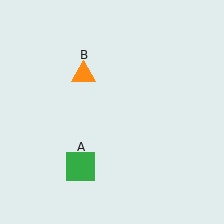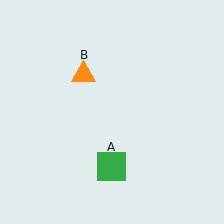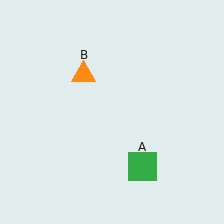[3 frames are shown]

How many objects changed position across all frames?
1 object changed position: green square (object A).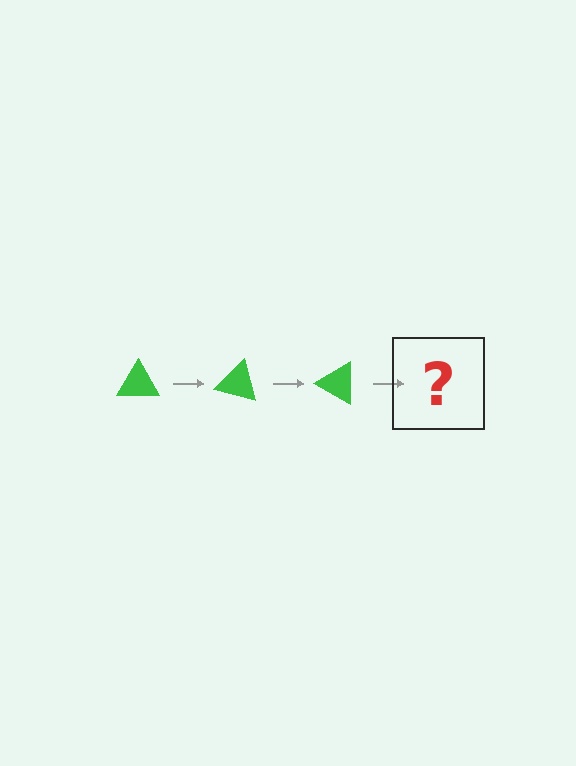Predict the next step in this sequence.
The next step is a green triangle rotated 45 degrees.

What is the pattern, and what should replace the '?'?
The pattern is that the triangle rotates 15 degrees each step. The '?' should be a green triangle rotated 45 degrees.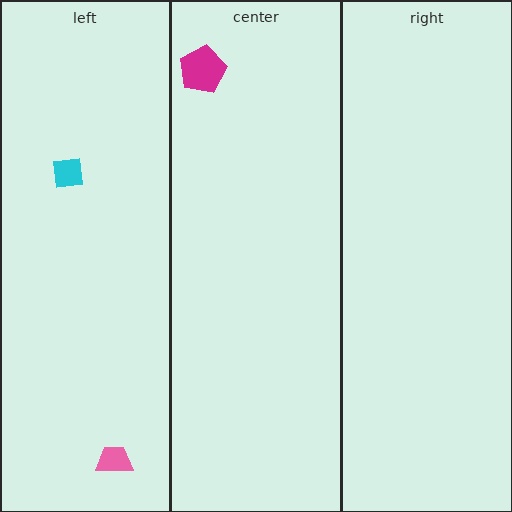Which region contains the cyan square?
The left region.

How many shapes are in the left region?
2.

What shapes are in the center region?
The magenta pentagon.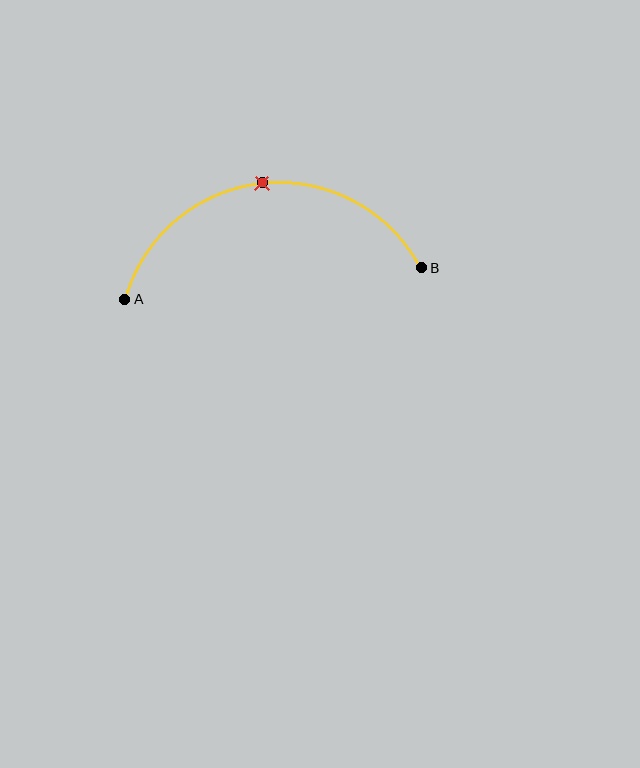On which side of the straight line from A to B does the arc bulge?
The arc bulges above the straight line connecting A and B.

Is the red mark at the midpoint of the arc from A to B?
Yes. The red mark lies on the arc at equal arc-length from both A and B — it is the arc midpoint.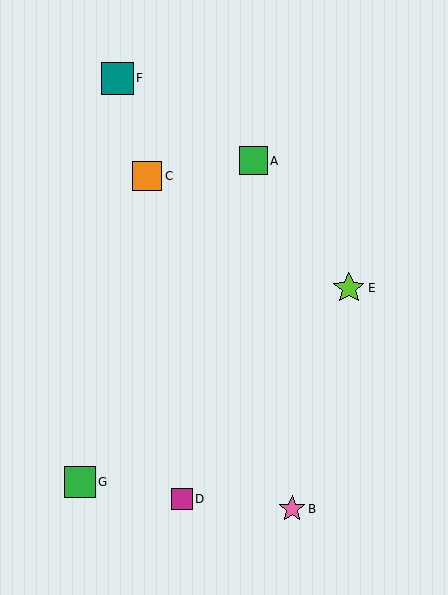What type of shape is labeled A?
Shape A is a green square.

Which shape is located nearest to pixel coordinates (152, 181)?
The orange square (labeled C) at (147, 176) is nearest to that location.